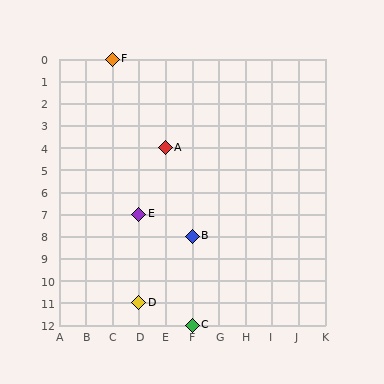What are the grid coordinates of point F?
Point F is at grid coordinates (C, 0).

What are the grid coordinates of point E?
Point E is at grid coordinates (D, 7).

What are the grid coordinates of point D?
Point D is at grid coordinates (D, 11).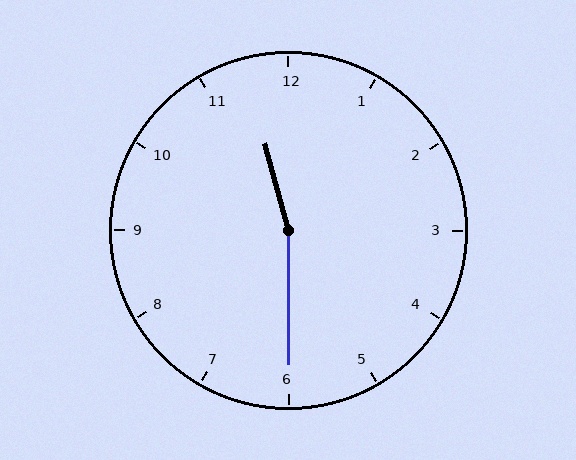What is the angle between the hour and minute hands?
Approximately 165 degrees.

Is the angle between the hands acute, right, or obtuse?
It is obtuse.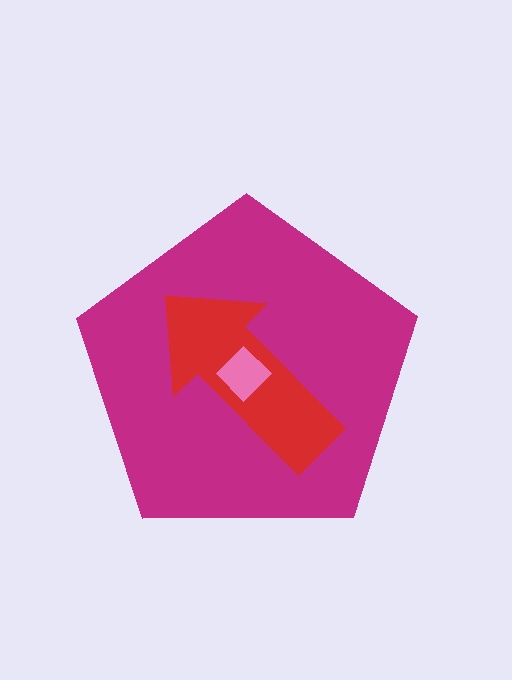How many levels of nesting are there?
3.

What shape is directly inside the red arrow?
The pink diamond.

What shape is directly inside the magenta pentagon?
The red arrow.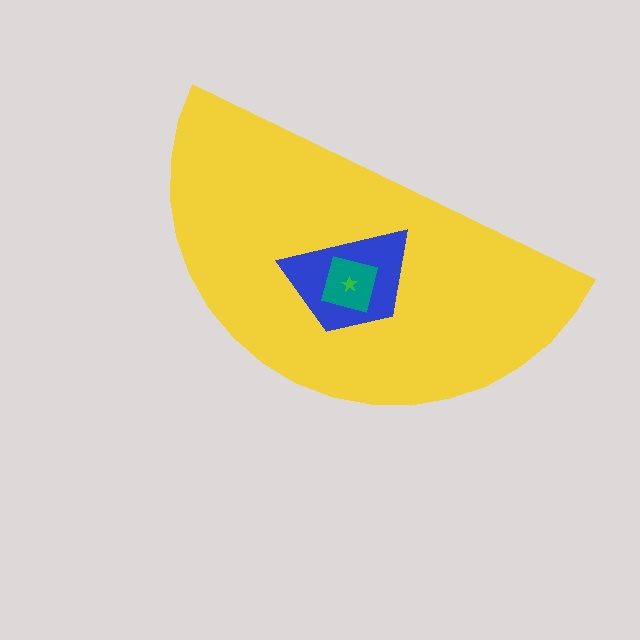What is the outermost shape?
The yellow semicircle.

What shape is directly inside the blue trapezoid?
The teal square.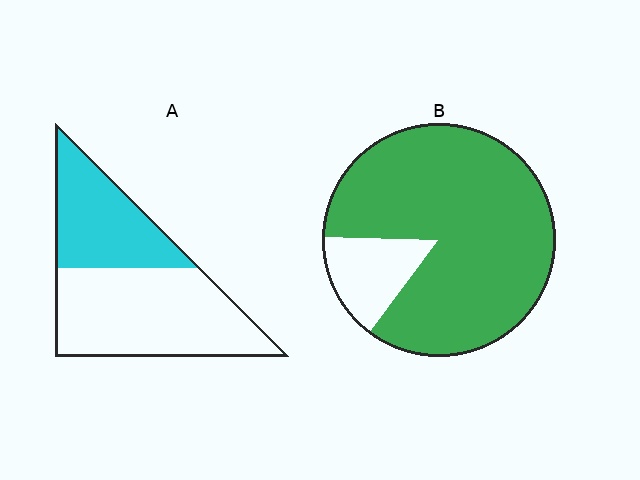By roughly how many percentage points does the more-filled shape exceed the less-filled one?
By roughly 45 percentage points (B over A).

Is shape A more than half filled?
No.